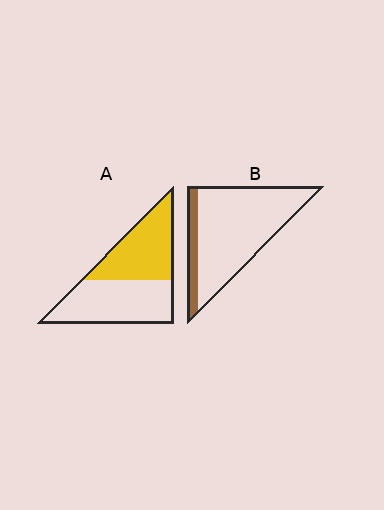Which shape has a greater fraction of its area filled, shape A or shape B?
Shape A.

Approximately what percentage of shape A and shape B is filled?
A is approximately 45% and B is approximately 15%.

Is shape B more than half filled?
No.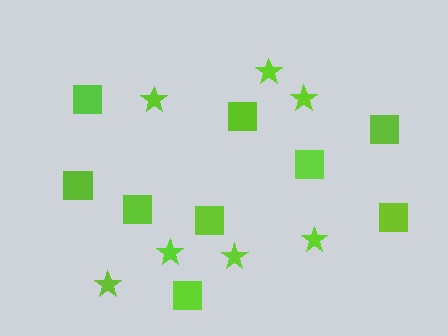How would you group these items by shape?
There are 2 groups: one group of squares (9) and one group of stars (7).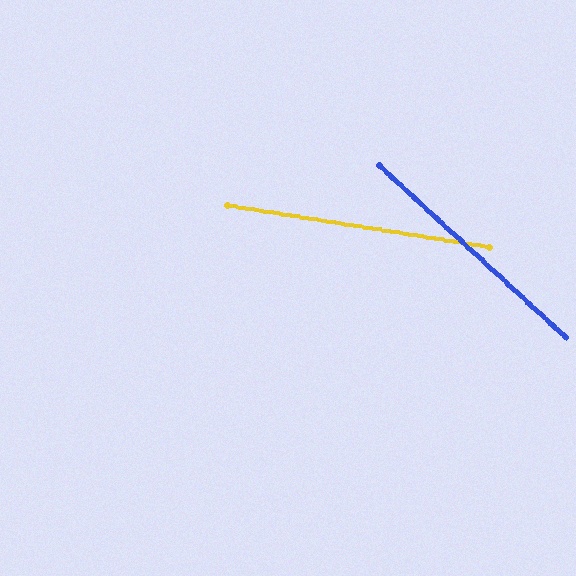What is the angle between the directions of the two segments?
Approximately 34 degrees.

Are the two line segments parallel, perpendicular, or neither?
Neither parallel nor perpendicular — they differ by about 34°.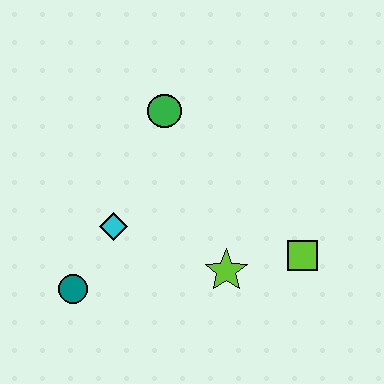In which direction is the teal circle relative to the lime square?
The teal circle is to the left of the lime square.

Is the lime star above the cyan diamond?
No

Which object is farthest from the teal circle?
The lime square is farthest from the teal circle.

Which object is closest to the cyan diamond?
The teal circle is closest to the cyan diamond.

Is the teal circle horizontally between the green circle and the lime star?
No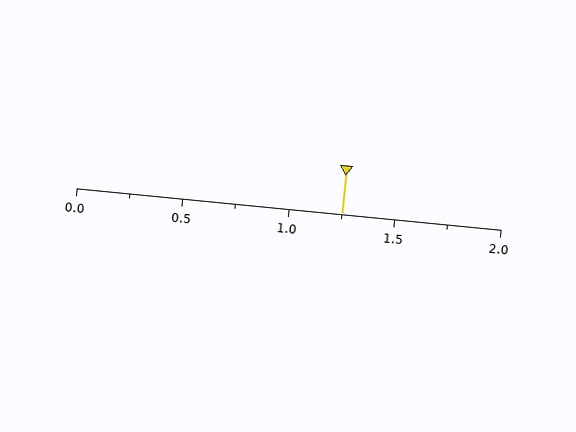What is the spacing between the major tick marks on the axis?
The major ticks are spaced 0.5 apart.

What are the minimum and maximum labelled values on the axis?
The axis runs from 0.0 to 2.0.